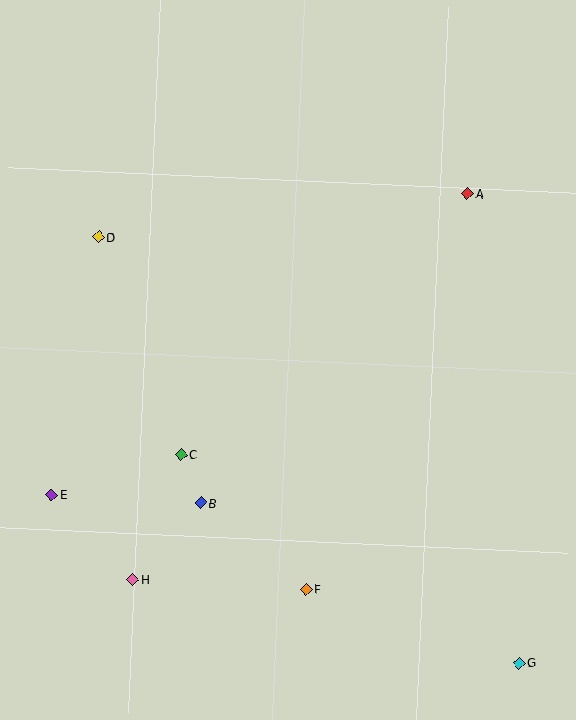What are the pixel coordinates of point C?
Point C is at (181, 454).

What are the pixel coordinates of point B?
Point B is at (201, 503).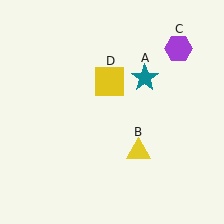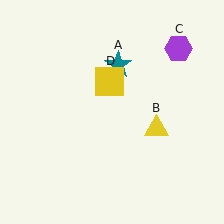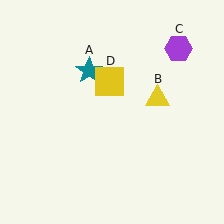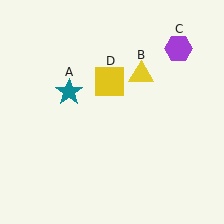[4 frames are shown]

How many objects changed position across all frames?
2 objects changed position: teal star (object A), yellow triangle (object B).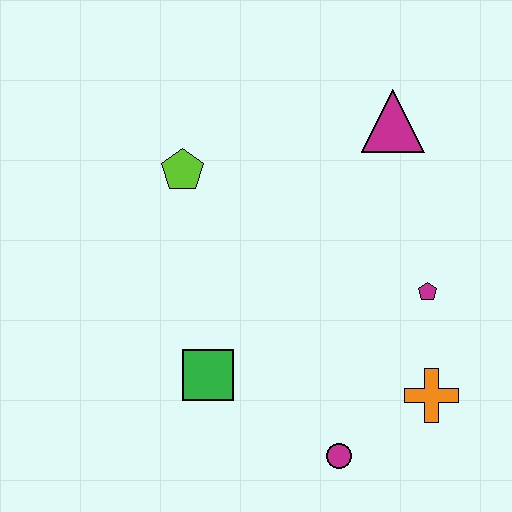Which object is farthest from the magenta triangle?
The magenta circle is farthest from the magenta triangle.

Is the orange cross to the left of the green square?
No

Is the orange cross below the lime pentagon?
Yes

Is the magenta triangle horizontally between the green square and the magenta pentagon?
Yes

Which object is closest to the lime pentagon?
The green square is closest to the lime pentagon.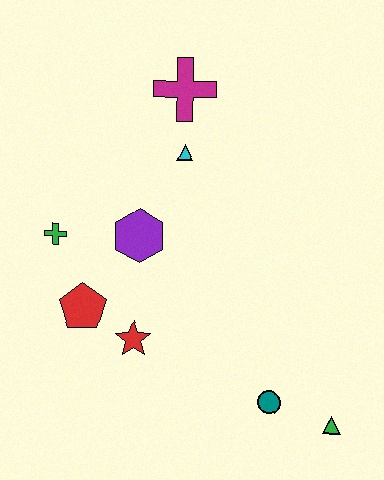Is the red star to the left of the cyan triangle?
Yes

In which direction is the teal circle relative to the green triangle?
The teal circle is to the left of the green triangle.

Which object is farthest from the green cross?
The green triangle is farthest from the green cross.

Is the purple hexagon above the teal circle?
Yes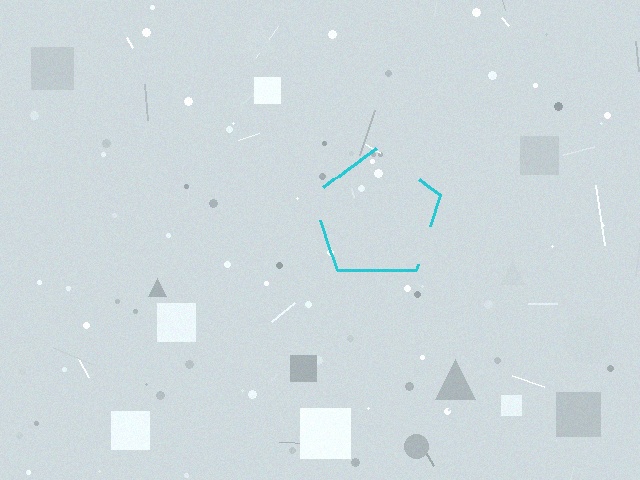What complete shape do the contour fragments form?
The contour fragments form a pentagon.